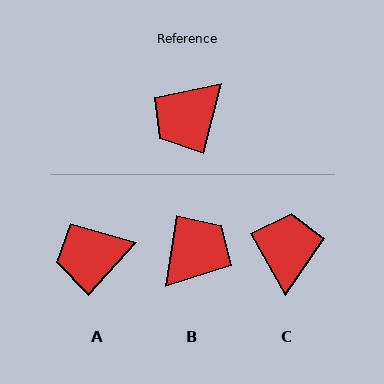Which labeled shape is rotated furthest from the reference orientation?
B, about 174 degrees away.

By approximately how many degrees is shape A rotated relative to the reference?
Approximately 27 degrees clockwise.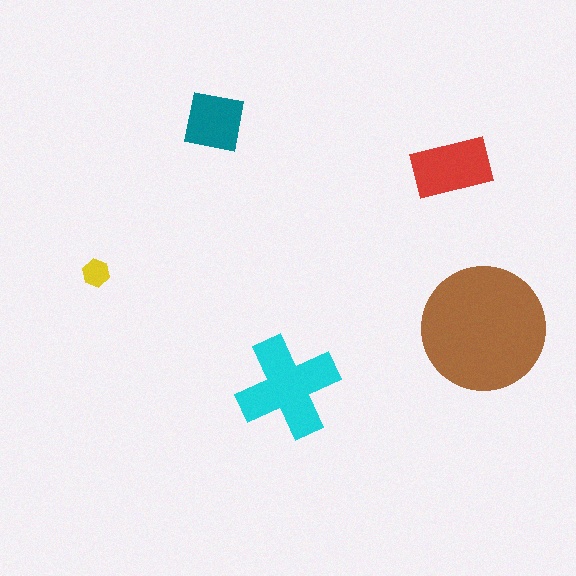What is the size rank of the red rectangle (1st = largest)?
3rd.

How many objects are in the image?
There are 5 objects in the image.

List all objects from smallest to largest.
The yellow hexagon, the teal square, the red rectangle, the cyan cross, the brown circle.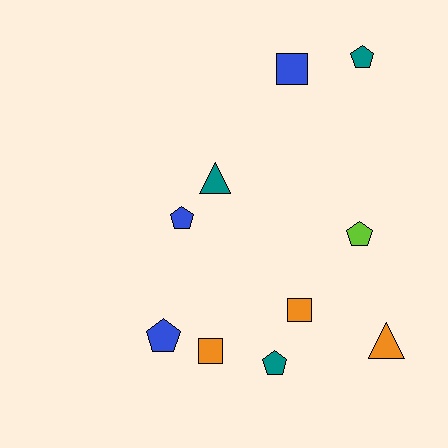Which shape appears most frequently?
Pentagon, with 5 objects.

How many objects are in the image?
There are 10 objects.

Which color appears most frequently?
Teal, with 3 objects.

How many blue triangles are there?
There are no blue triangles.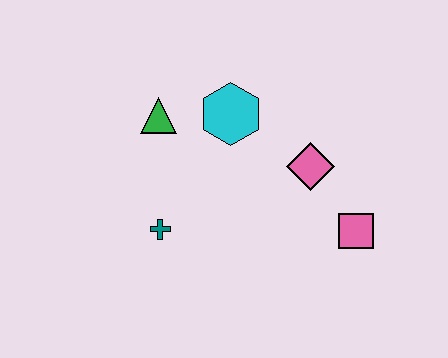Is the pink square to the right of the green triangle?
Yes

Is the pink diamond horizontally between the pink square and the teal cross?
Yes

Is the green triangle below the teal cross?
No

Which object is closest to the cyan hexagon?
The green triangle is closest to the cyan hexagon.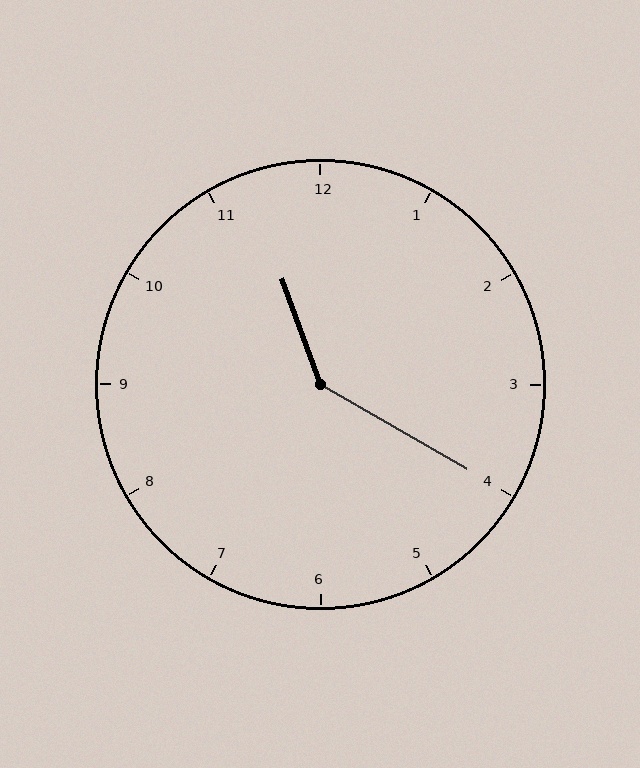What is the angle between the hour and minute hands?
Approximately 140 degrees.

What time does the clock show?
11:20.